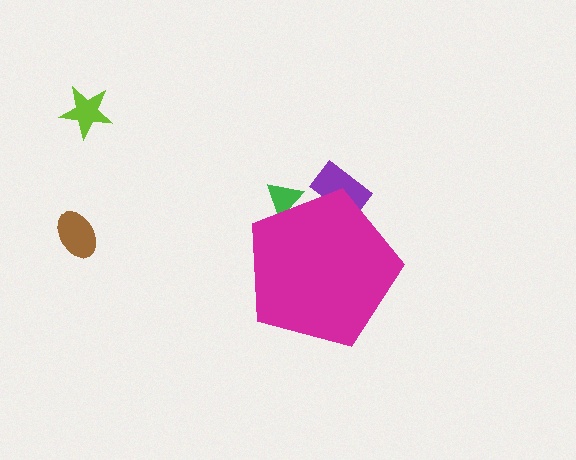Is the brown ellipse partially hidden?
No, the brown ellipse is fully visible.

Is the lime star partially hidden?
No, the lime star is fully visible.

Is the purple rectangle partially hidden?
Yes, the purple rectangle is partially hidden behind the magenta pentagon.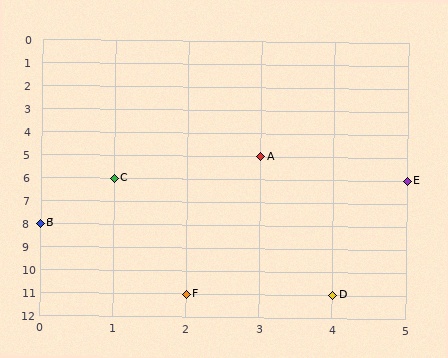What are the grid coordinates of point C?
Point C is at grid coordinates (1, 6).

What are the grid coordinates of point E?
Point E is at grid coordinates (5, 6).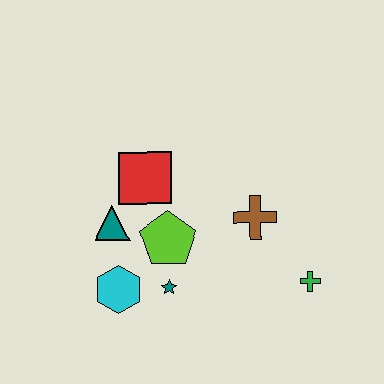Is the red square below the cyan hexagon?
No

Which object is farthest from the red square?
The green cross is farthest from the red square.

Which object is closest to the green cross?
The brown cross is closest to the green cross.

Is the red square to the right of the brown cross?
No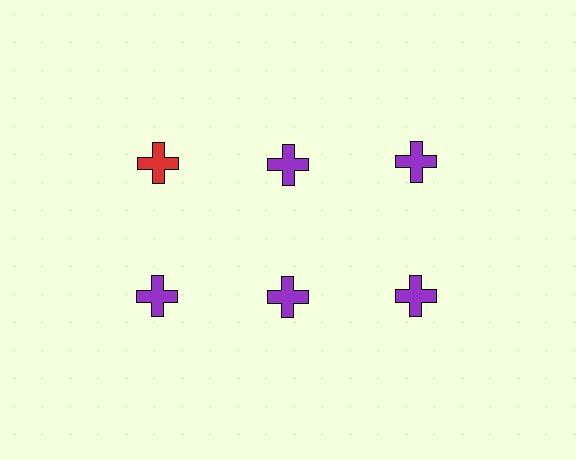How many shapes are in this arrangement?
There are 6 shapes arranged in a grid pattern.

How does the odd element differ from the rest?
It has a different color: red instead of purple.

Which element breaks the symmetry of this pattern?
The red cross in the top row, leftmost column breaks the symmetry. All other shapes are purple crosses.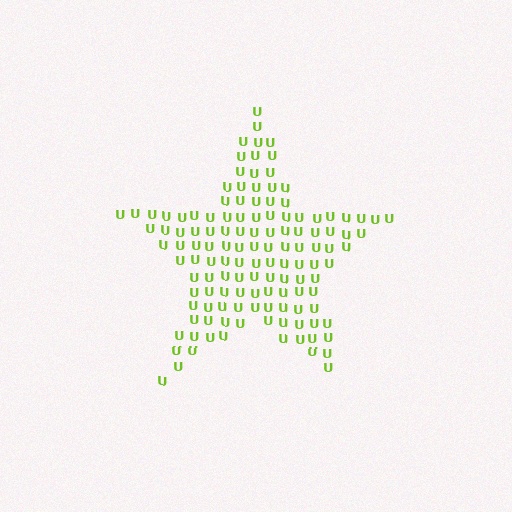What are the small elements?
The small elements are letter U's.